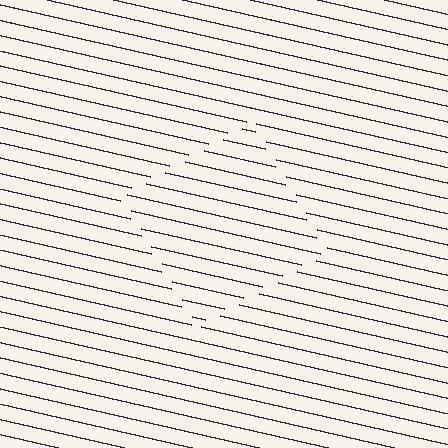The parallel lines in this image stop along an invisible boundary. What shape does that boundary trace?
An illusory square. The interior of the shape contains the same grating, shifted by half a period — the contour is defined by the phase discontinuity where line-ends from the inner and outer gratings abut.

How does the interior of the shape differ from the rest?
The interior of the shape contains the same grating, shifted by half a period — the contour is defined by the phase discontinuity where line-ends from the inner and outer gratings abut.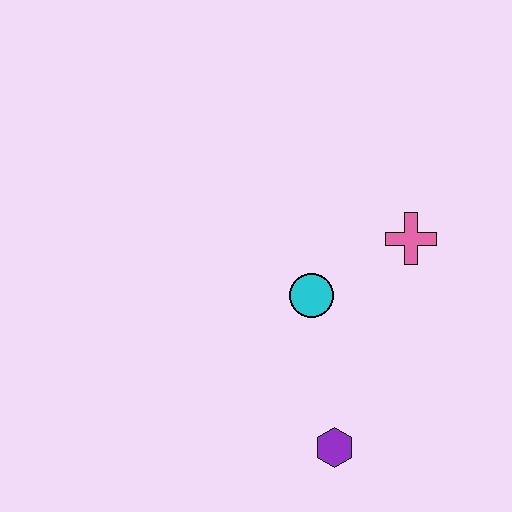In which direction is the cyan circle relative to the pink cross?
The cyan circle is to the left of the pink cross.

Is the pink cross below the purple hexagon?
No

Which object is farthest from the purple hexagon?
The pink cross is farthest from the purple hexagon.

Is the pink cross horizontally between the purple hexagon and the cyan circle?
No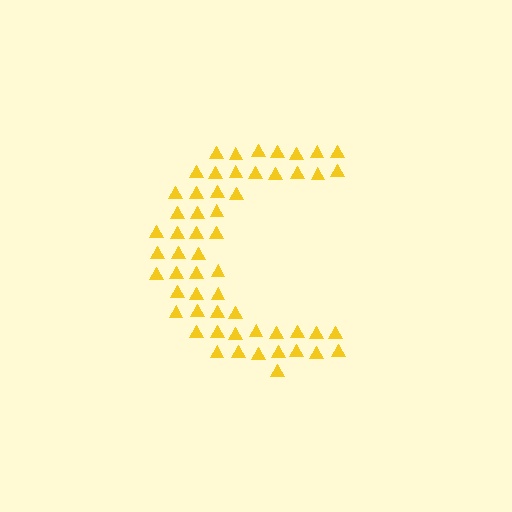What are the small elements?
The small elements are triangles.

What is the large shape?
The large shape is the letter C.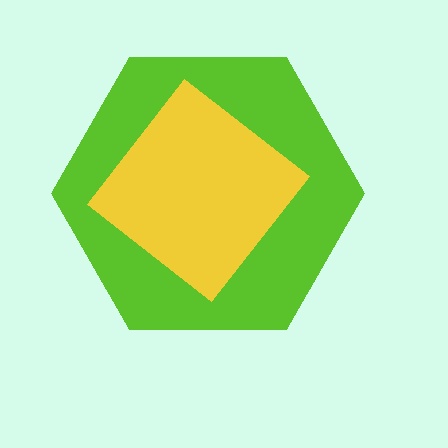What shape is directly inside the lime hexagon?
The yellow diamond.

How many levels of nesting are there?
2.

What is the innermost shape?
The yellow diamond.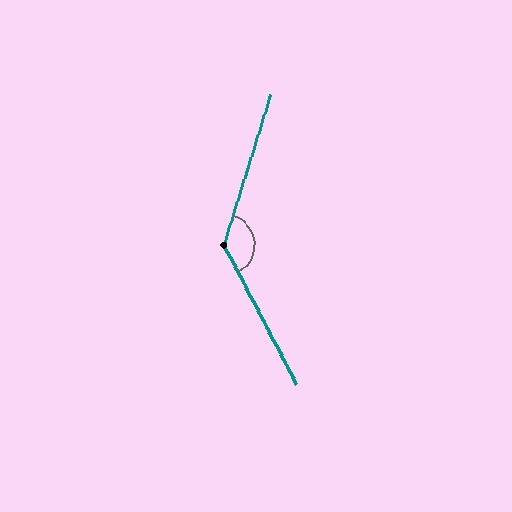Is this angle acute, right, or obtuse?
It is obtuse.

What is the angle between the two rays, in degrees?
Approximately 135 degrees.